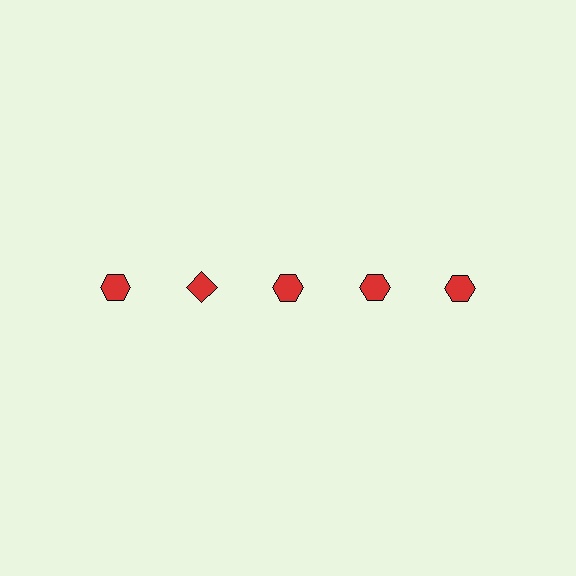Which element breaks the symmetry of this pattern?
The red diamond in the top row, second from left column breaks the symmetry. All other shapes are red hexagons.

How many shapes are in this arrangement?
There are 5 shapes arranged in a grid pattern.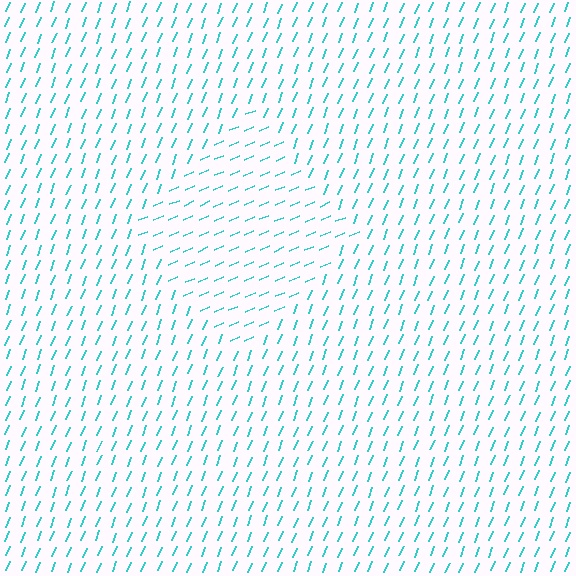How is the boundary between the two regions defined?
The boundary is defined purely by a change in line orientation (approximately 45 degrees difference). All lines are the same color and thickness.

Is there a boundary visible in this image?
Yes, there is a texture boundary formed by a change in line orientation.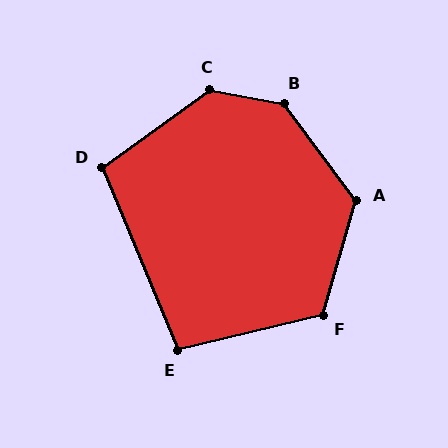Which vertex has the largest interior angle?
B, at approximately 137 degrees.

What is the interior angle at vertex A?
Approximately 127 degrees (obtuse).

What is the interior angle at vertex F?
Approximately 120 degrees (obtuse).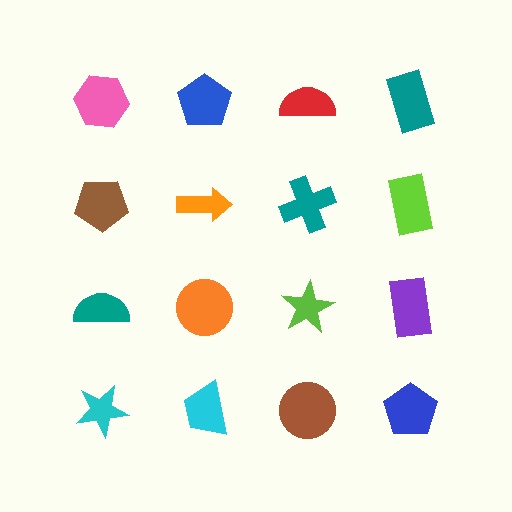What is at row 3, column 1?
A teal semicircle.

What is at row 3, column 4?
A purple rectangle.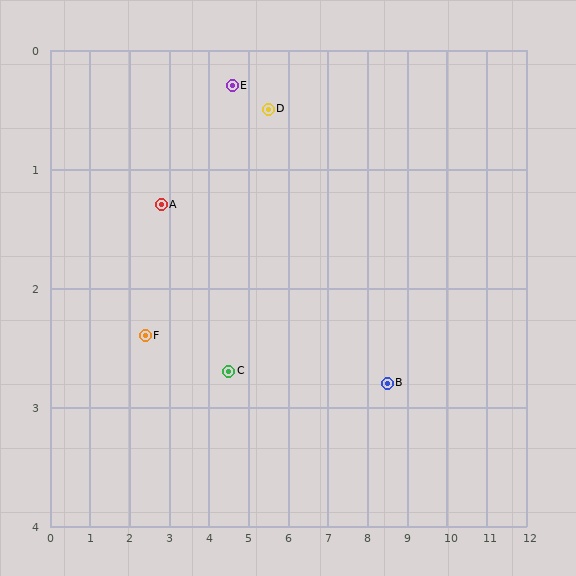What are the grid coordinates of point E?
Point E is at approximately (4.6, 0.3).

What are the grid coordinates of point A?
Point A is at approximately (2.8, 1.3).